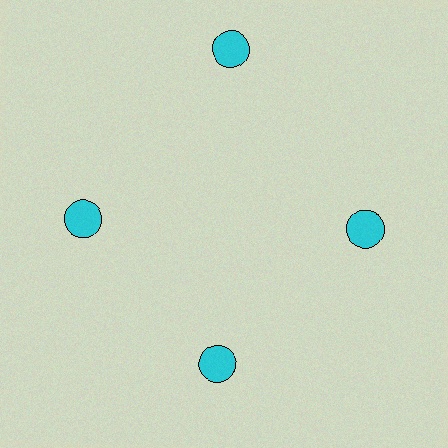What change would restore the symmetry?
The symmetry would be restored by moving it inward, back onto the ring so that all 4 circles sit at equal angles and equal distance from the center.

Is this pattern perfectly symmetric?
No. The 4 cyan circles are arranged in a ring, but one element near the 12 o'clock position is pushed outward from the center, breaking the 4-fold rotational symmetry.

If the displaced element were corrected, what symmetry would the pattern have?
It would have 4-fold rotational symmetry — the pattern would map onto itself every 90 degrees.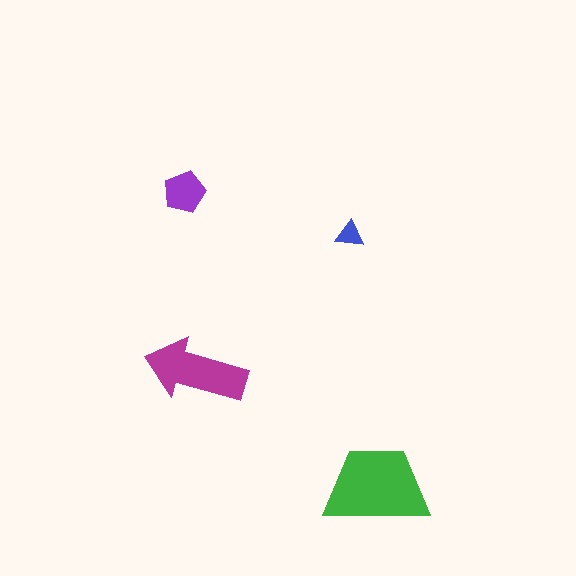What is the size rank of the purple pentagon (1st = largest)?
3rd.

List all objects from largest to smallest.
The green trapezoid, the magenta arrow, the purple pentagon, the blue triangle.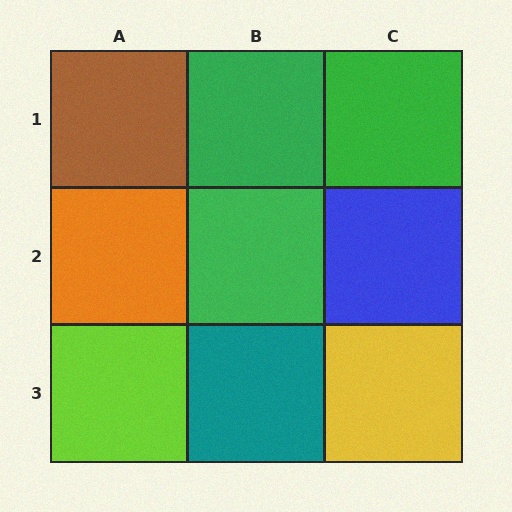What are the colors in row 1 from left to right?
Brown, green, green.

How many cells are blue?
1 cell is blue.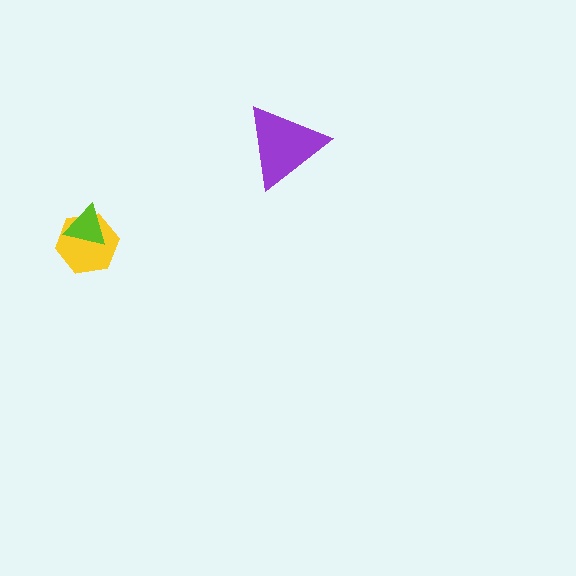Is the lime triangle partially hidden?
No, no other shape covers it.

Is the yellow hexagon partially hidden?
Yes, it is partially covered by another shape.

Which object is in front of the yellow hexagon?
The lime triangle is in front of the yellow hexagon.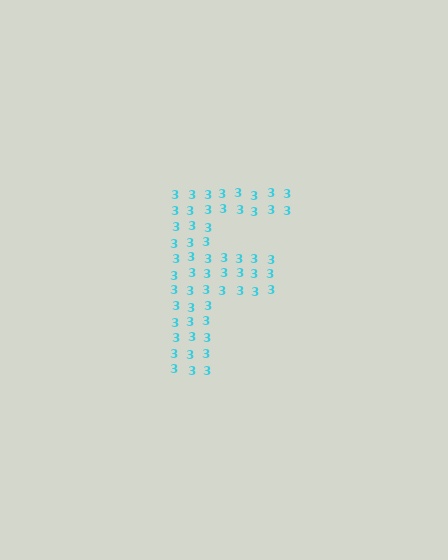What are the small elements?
The small elements are digit 3's.